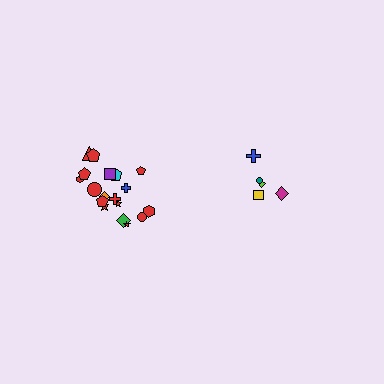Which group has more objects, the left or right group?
The left group.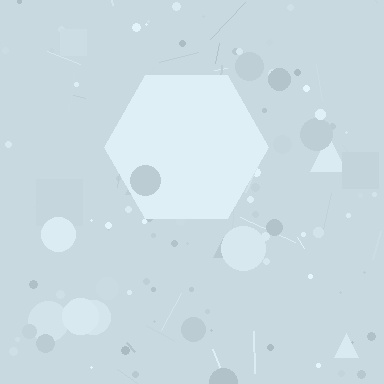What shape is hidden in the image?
A hexagon is hidden in the image.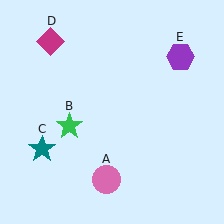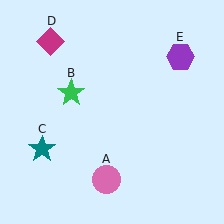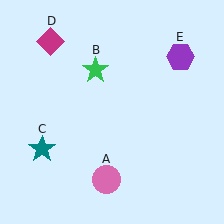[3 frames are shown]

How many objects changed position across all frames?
1 object changed position: green star (object B).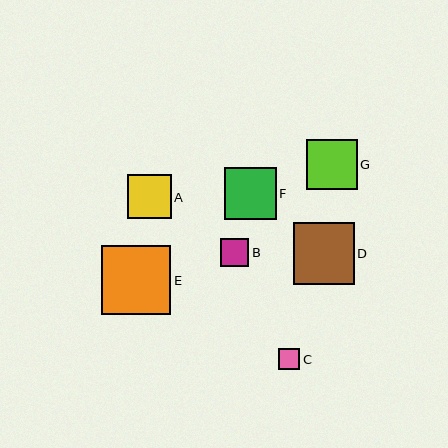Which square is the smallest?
Square C is the smallest with a size of approximately 22 pixels.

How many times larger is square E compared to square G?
Square E is approximately 1.4 times the size of square G.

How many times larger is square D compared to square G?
Square D is approximately 1.2 times the size of square G.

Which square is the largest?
Square E is the largest with a size of approximately 69 pixels.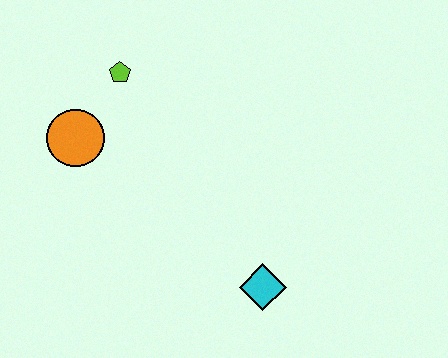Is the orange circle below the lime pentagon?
Yes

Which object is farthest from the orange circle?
The cyan diamond is farthest from the orange circle.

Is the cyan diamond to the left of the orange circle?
No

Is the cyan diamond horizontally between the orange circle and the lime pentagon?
No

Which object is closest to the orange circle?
The lime pentagon is closest to the orange circle.